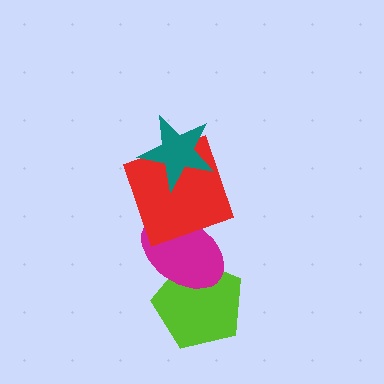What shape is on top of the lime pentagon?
The magenta ellipse is on top of the lime pentagon.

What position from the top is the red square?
The red square is 2nd from the top.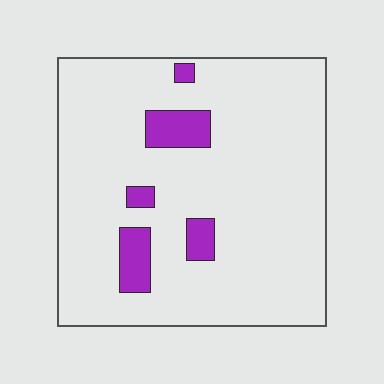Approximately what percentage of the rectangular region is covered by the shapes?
Approximately 10%.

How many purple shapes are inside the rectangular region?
5.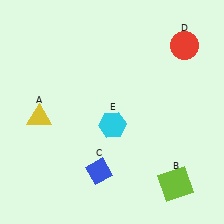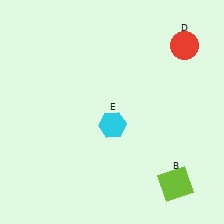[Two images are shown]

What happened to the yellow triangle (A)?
The yellow triangle (A) was removed in Image 2. It was in the bottom-left area of Image 1.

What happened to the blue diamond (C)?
The blue diamond (C) was removed in Image 2. It was in the bottom-left area of Image 1.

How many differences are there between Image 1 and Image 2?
There are 2 differences between the two images.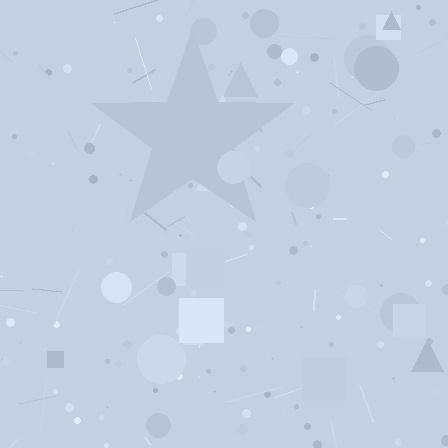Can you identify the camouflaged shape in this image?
The camouflaged shape is a star.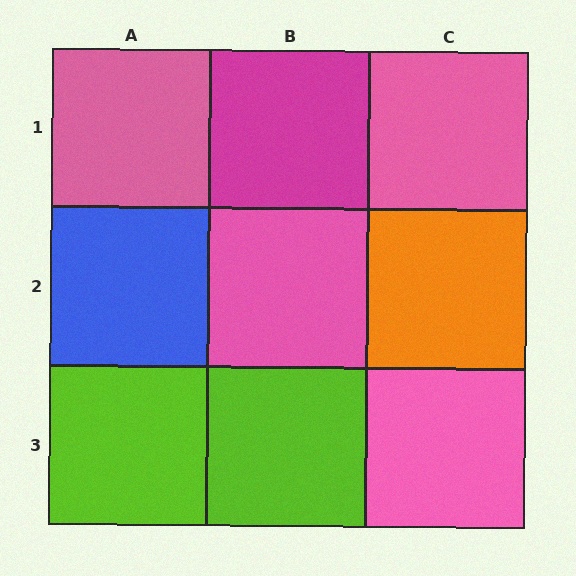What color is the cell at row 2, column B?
Pink.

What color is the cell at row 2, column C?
Orange.